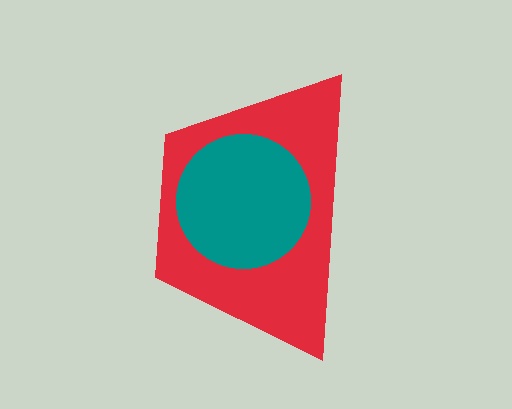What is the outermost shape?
The red trapezoid.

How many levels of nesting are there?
2.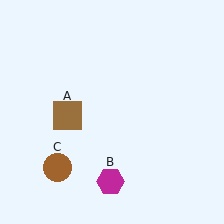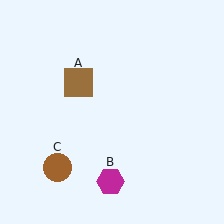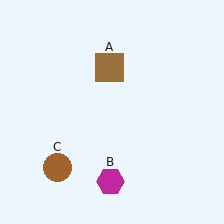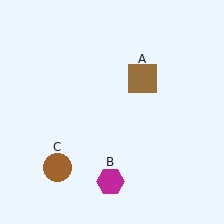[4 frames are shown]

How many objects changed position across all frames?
1 object changed position: brown square (object A).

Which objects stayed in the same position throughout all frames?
Magenta hexagon (object B) and brown circle (object C) remained stationary.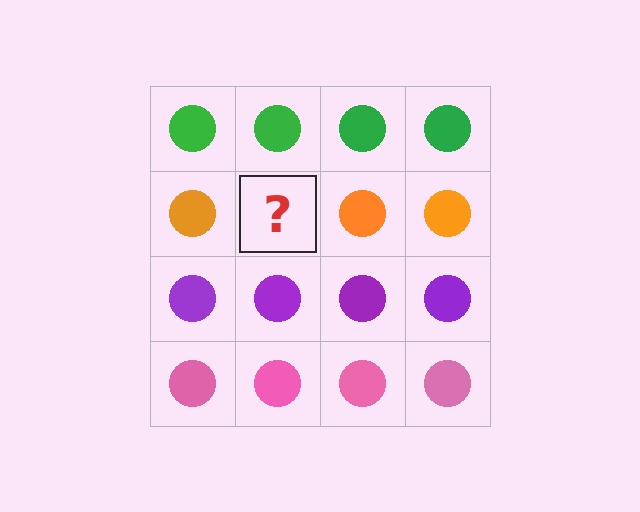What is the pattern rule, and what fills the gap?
The rule is that each row has a consistent color. The gap should be filled with an orange circle.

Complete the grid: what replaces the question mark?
The question mark should be replaced with an orange circle.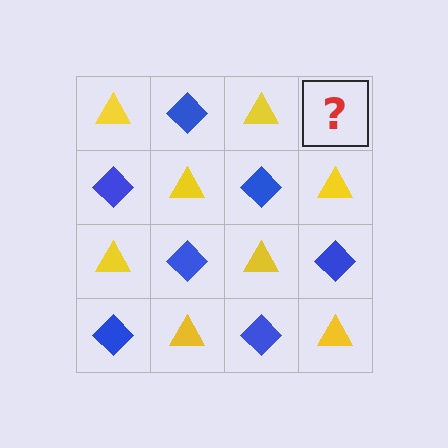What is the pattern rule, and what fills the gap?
The rule is that it alternates yellow triangle and blue diamond in a checkerboard pattern. The gap should be filled with a blue diamond.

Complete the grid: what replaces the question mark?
The question mark should be replaced with a blue diamond.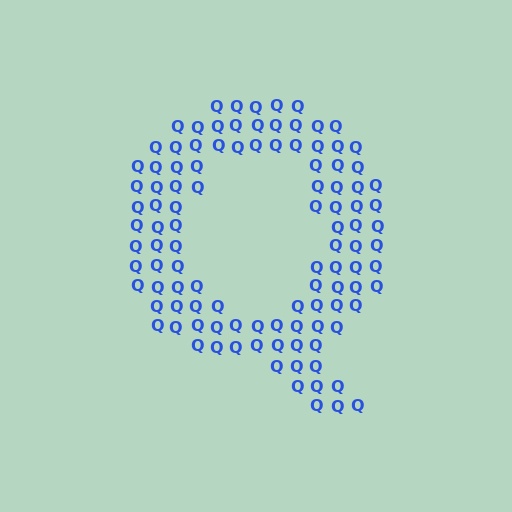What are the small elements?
The small elements are letter Q's.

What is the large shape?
The large shape is the letter Q.